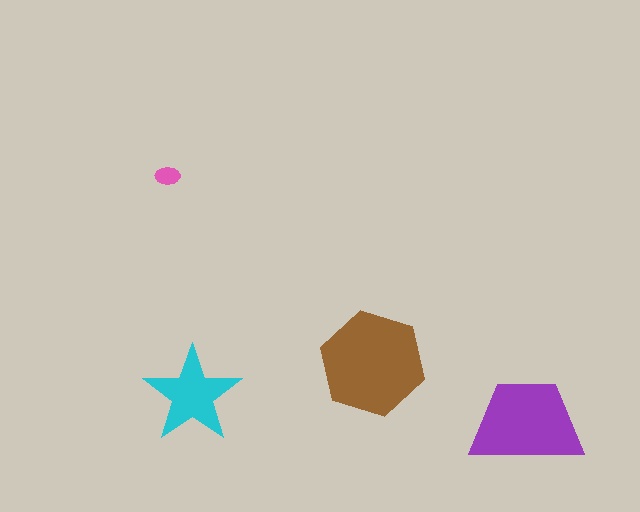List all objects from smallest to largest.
The pink ellipse, the cyan star, the purple trapezoid, the brown hexagon.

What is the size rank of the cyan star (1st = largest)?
3rd.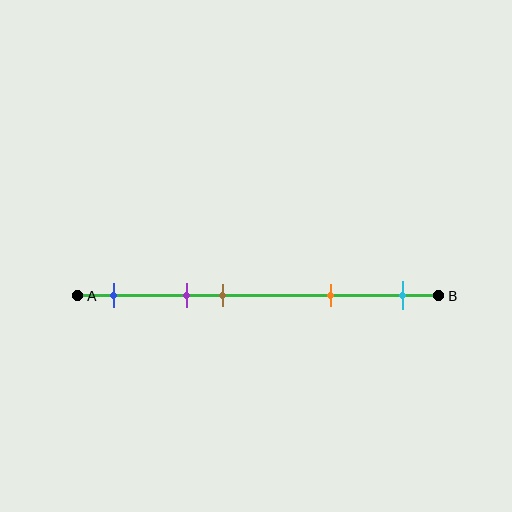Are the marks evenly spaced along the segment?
No, the marks are not evenly spaced.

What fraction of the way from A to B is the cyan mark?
The cyan mark is approximately 90% (0.9) of the way from A to B.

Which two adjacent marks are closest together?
The purple and brown marks are the closest adjacent pair.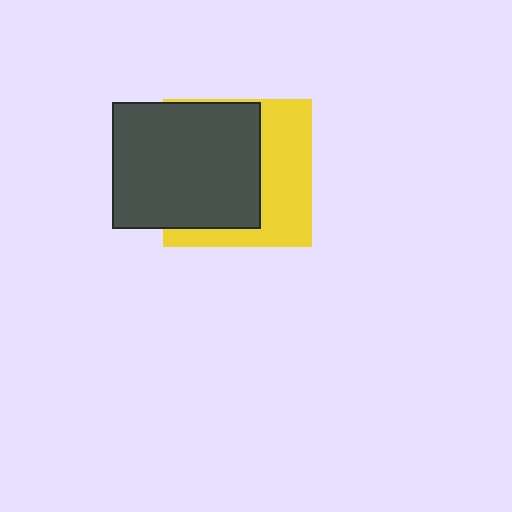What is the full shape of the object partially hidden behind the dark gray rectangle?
The partially hidden object is a yellow square.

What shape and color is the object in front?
The object in front is a dark gray rectangle.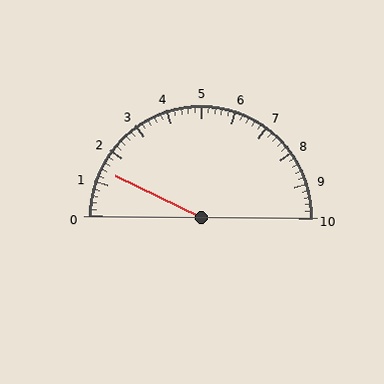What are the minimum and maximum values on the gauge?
The gauge ranges from 0 to 10.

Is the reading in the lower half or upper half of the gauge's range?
The reading is in the lower half of the range (0 to 10).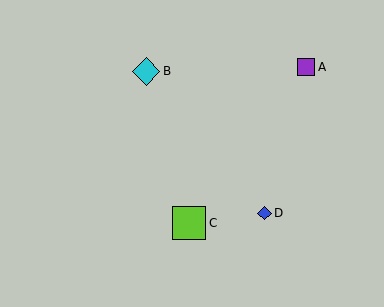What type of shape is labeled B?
Shape B is a cyan diamond.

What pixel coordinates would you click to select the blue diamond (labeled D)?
Click at (265, 213) to select the blue diamond D.